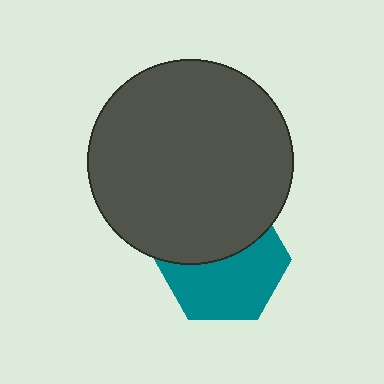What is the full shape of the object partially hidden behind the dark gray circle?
The partially hidden object is a teal hexagon.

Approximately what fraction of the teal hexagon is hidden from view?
Roughly 44% of the teal hexagon is hidden behind the dark gray circle.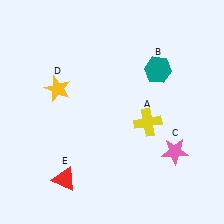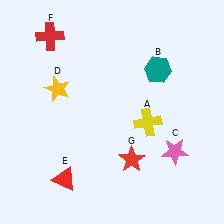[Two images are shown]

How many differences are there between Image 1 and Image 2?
There are 2 differences between the two images.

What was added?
A red cross (F), a red star (G) were added in Image 2.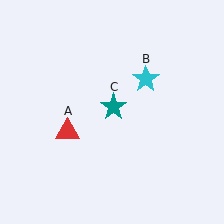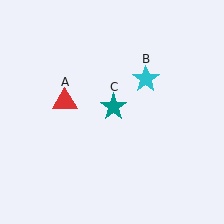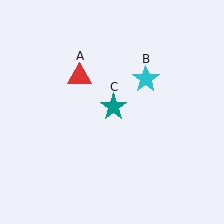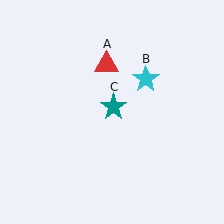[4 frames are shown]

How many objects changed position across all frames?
1 object changed position: red triangle (object A).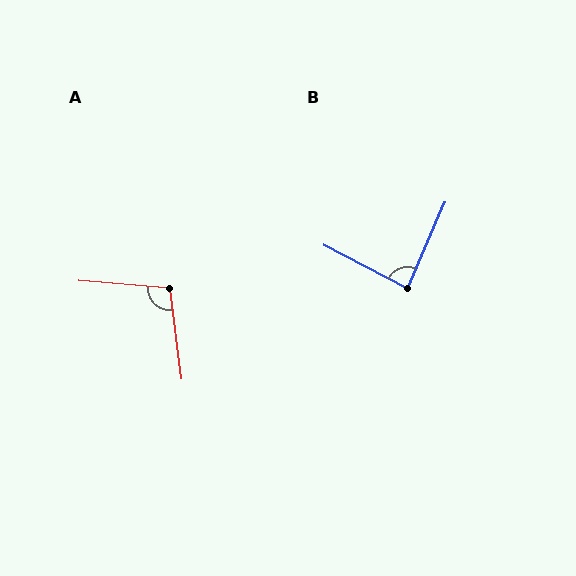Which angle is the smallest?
B, at approximately 86 degrees.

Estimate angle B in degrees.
Approximately 86 degrees.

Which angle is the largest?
A, at approximately 102 degrees.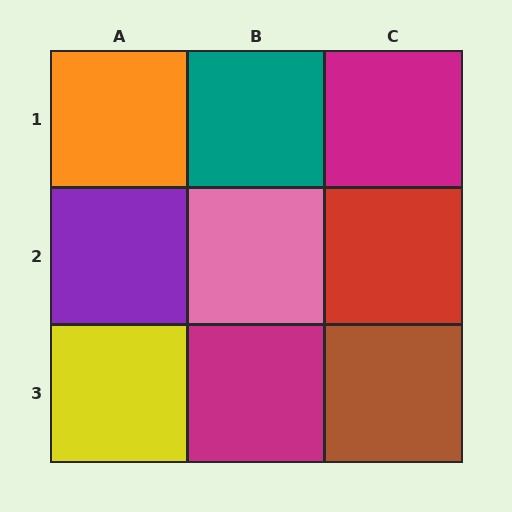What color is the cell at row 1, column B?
Teal.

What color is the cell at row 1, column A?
Orange.